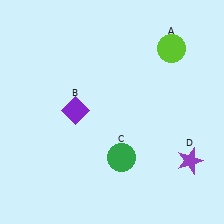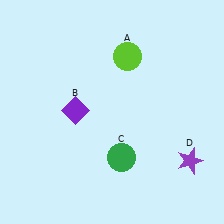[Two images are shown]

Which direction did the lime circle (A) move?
The lime circle (A) moved left.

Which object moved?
The lime circle (A) moved left.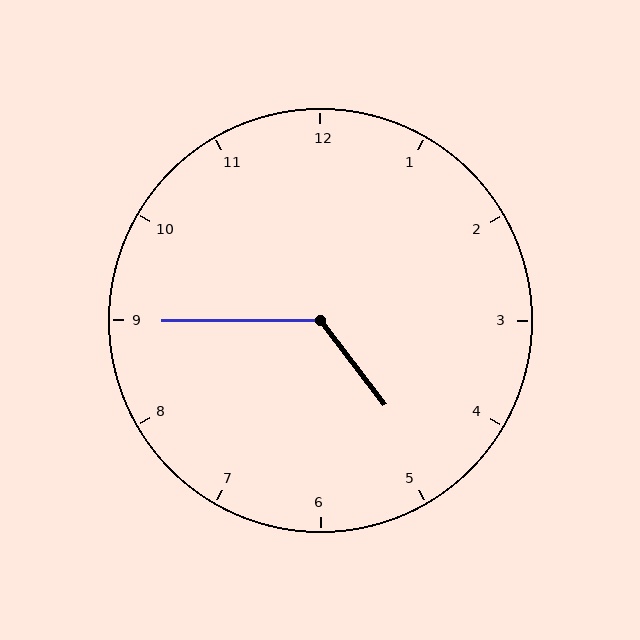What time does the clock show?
4:45.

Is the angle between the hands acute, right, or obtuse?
It is obtuse.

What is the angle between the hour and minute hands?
Approximately 128 degrees.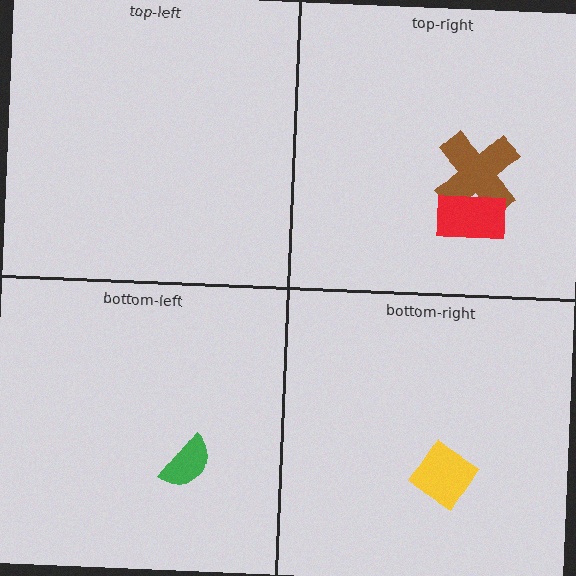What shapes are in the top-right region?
The brown cross, the red rectangle.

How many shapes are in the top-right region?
2.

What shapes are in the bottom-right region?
The yellow diamond.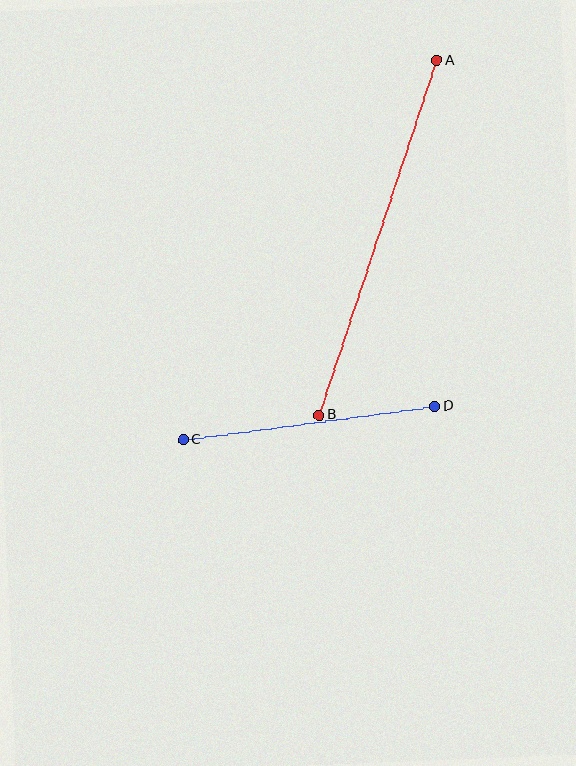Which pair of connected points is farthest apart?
Points A and B are farthest apart.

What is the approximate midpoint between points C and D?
The midpoint is at approximately (309, 423) pixels.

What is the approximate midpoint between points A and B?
The midpoint is at approximately (378, 238) pixels.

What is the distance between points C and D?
The distance is approximately 253 pixels.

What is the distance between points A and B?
The distance is approximately 374 pixels.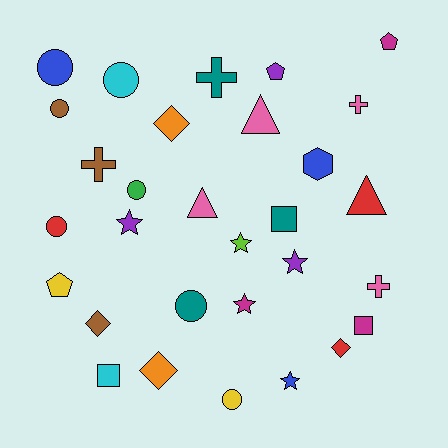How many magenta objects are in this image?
There are 3 magenta objects.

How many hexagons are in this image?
There is 1 hexagon.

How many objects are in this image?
There are 30 objects.